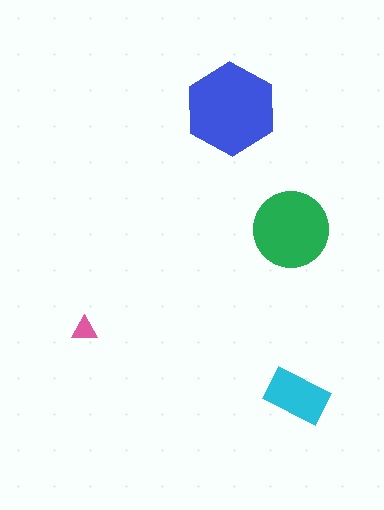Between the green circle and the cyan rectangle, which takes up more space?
The green circle.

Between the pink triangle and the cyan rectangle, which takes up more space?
The cyan rectangle.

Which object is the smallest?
The pink triangle.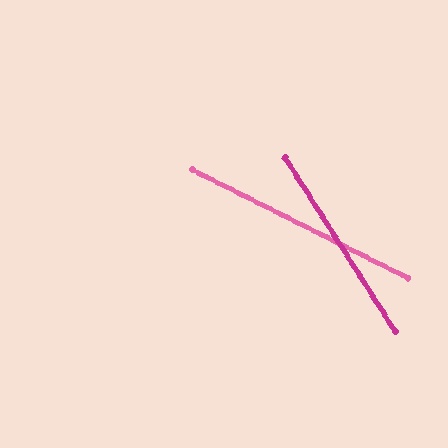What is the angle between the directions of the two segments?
Approximately 31 degrees.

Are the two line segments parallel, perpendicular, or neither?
Neither parallel nor perpendicular — they differ by about 31°.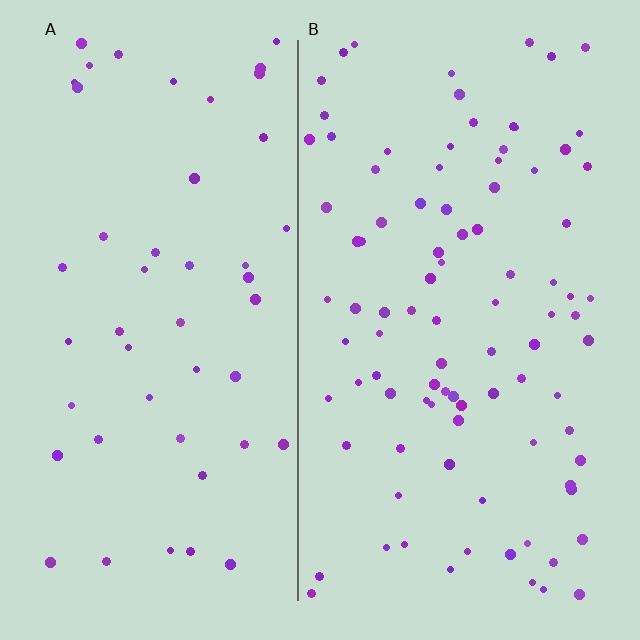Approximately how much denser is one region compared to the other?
Approximately 2.0× — region B over region A.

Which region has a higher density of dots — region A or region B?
B (the right).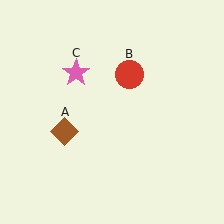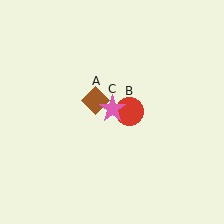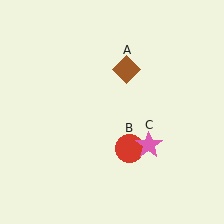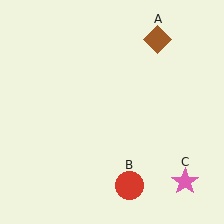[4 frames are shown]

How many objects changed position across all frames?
3 objects changed position: brown diamond (object A), red circle (object B), pink star (object C).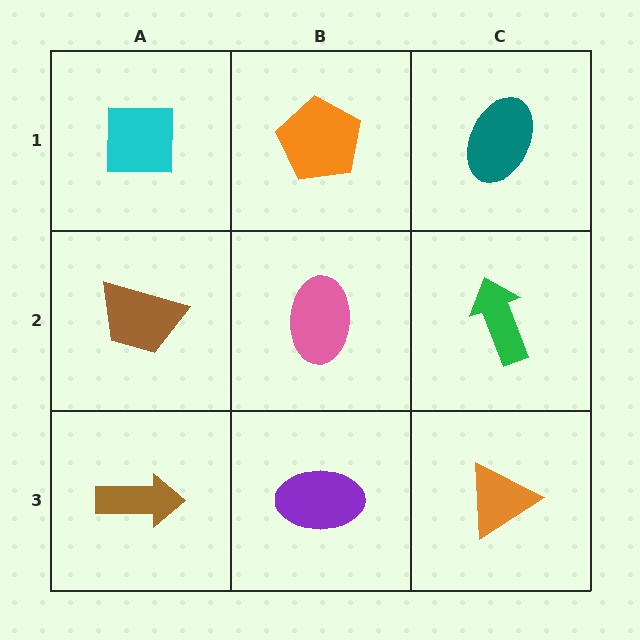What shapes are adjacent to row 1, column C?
A green arrow (row 2, column C), an orange pentagon (row 1, column B).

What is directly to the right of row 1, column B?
A teal ellipse.